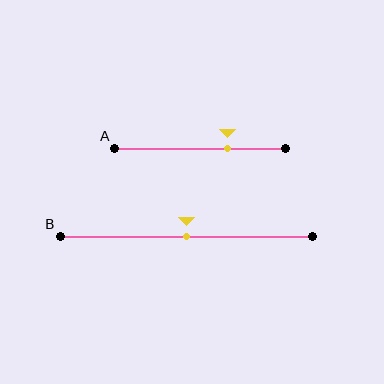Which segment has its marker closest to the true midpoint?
Segment B has its marker closest to the true midpoint.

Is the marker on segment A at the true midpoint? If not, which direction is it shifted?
No, the marker on segment A is shifted to the right by about 16% of the segment length.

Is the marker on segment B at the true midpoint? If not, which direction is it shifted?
Yes, the marker on segment B is at the true midpoint.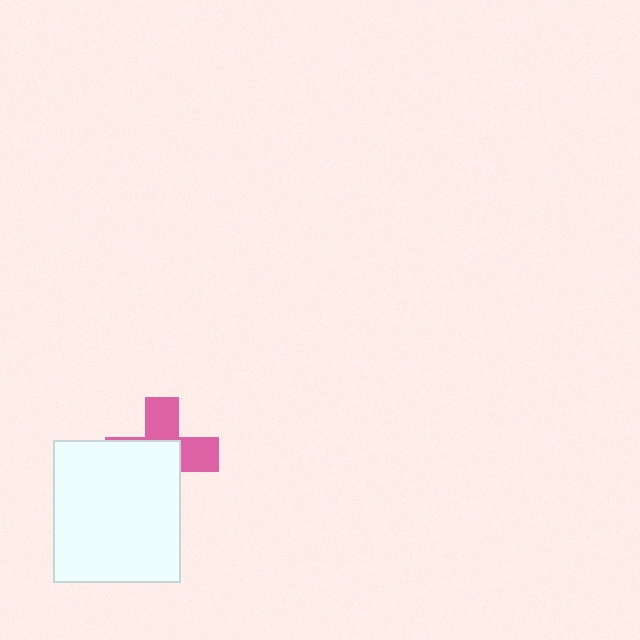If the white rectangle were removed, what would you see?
You would see the complete pink cross.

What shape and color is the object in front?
The object in front is a white rectangle.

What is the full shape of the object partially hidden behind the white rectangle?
The partially hidden object is a pink cross.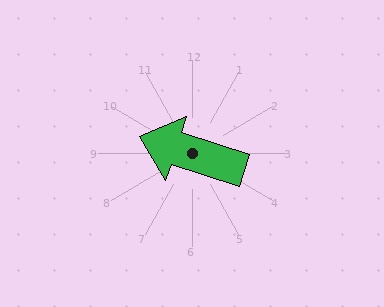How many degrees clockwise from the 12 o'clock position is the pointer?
Approximately 288 degrees.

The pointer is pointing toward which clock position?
Roughly 10 o'clock.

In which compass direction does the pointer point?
West.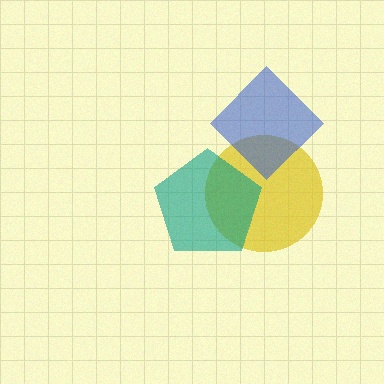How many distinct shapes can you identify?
There are 3 distinct shapes: a yellow circle, a teal pentagon, a blue diamond.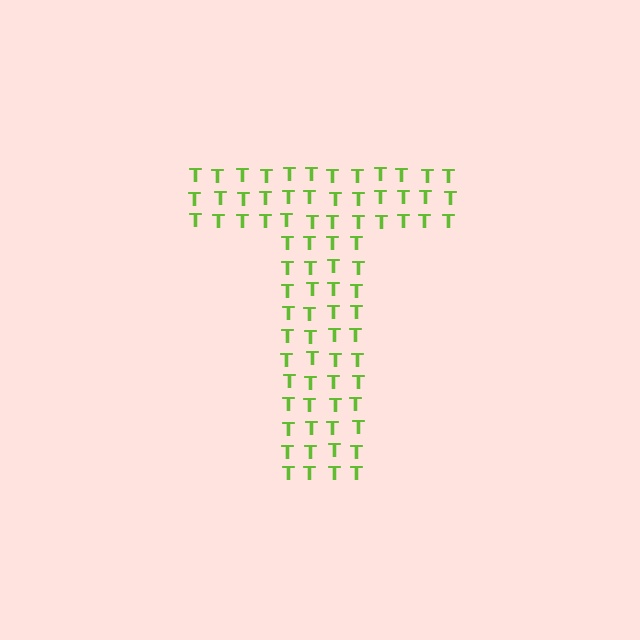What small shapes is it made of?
It is made of small letter T's.